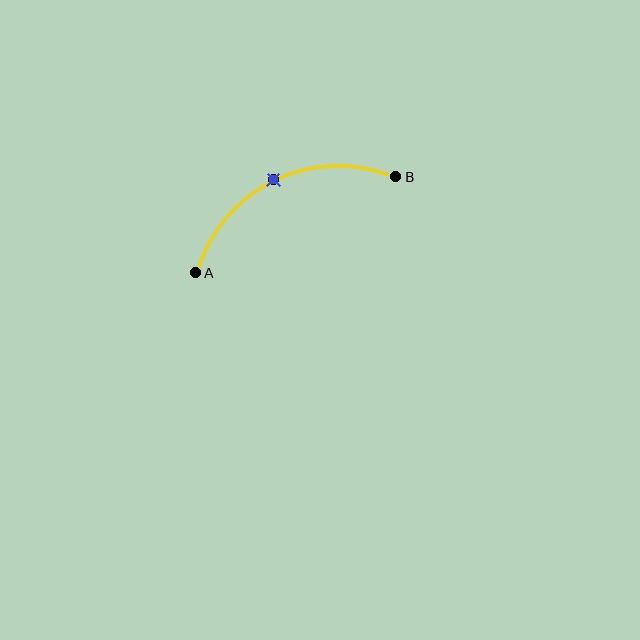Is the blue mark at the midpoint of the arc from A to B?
Yes. The blue mark lies on the arc at equal arc-length from both A and B — it is the arc midpoint.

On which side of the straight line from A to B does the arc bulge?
The arc bulges above the straight line connecting A and B.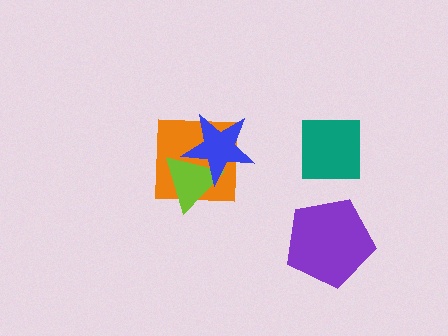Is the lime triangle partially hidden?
Yes, it is partially covered by another shape.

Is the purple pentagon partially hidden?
No, no other shape covers it.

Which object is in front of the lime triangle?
The blue star is in front of the lime triangle.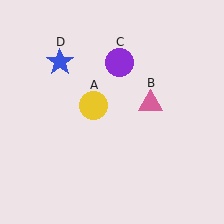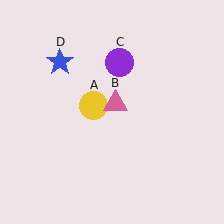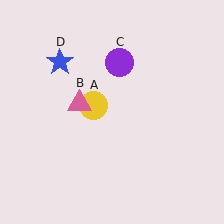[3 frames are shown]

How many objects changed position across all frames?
1 object changed position: pink triangle (object B).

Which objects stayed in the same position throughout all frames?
Yellow circle (object A) and purple circle (object C) and blue star (object D) remained stationary.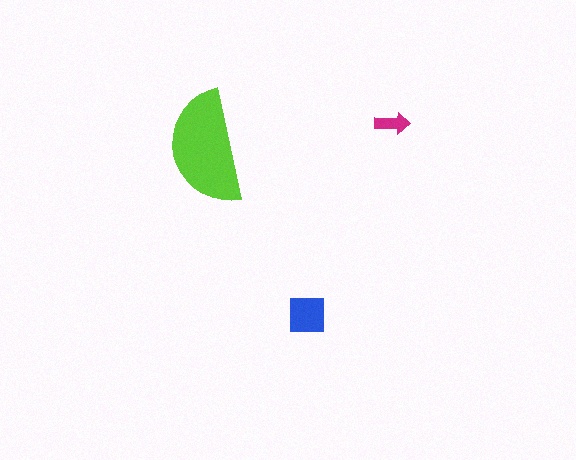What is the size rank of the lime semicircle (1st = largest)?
1st.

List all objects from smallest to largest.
The magenta arrow, the blue square, the lime semicircle.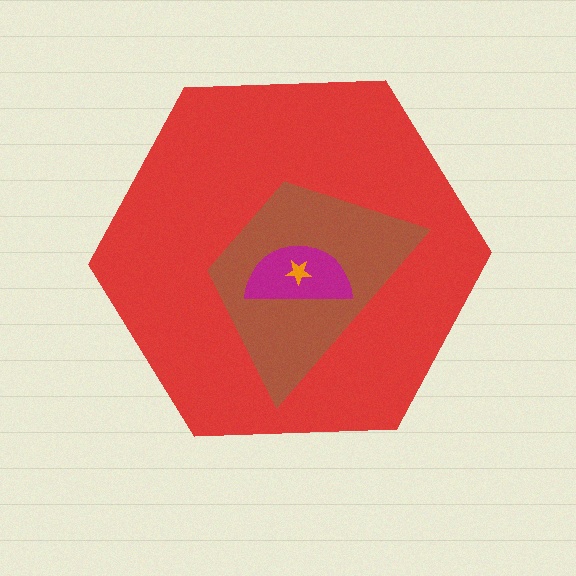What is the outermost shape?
The red hexagon.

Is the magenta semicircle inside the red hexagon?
Yes.